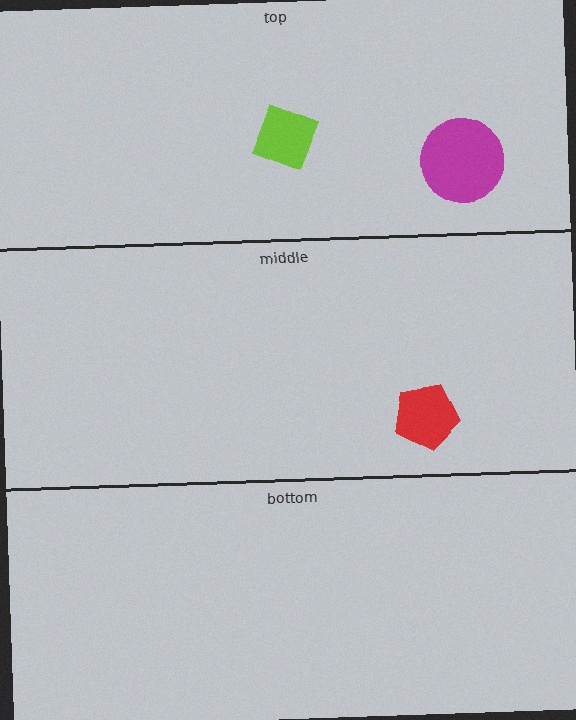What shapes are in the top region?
The magenta circle, the lime square.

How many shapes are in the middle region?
1.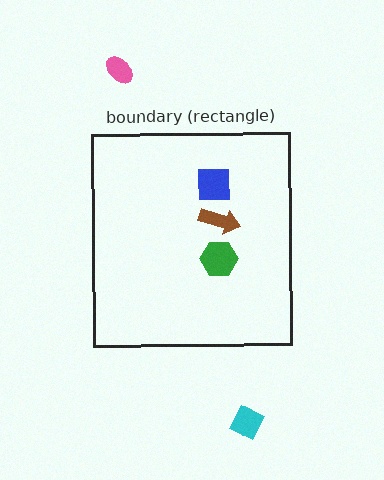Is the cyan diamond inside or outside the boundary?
Outside.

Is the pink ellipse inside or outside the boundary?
Outside.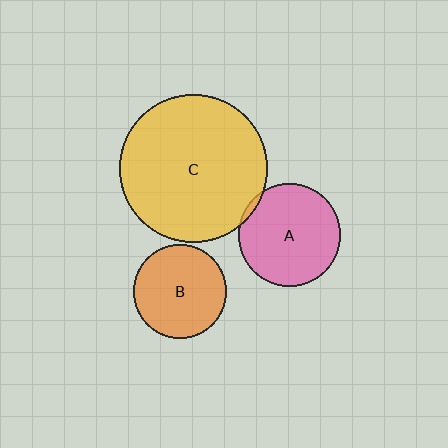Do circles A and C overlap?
Yes.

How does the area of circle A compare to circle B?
Approximately 1.2 times.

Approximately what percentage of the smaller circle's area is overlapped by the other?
Approximately 5%.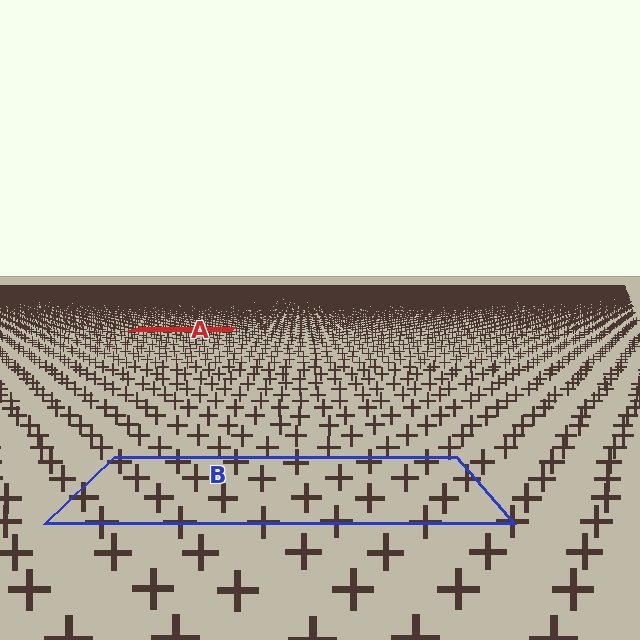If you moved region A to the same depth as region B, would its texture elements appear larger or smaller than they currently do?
They would appear larger. At a closer depth, the same texture elements are projected at a bigger on-screen size.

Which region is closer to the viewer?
Region B is closer. The texture elements there are larger and more spread out.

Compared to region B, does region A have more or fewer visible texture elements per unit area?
Region A has more texture elements per unit area — they are packed more densely because it is farther away.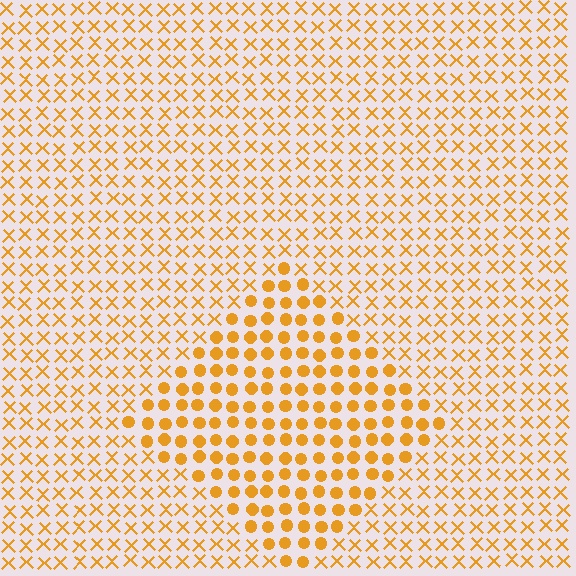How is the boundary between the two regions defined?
The boundary is defined by a change in element shape: circles inside vs. X marks outside. All elements share the same color and spacing.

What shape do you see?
I see a diamond.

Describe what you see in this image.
The image is filled with small orange elements arranged in a uniform grid. A diamond-shaped region contains circles, while the surrounding area contains X marks. The boundary is defined purely by the change in element shape.